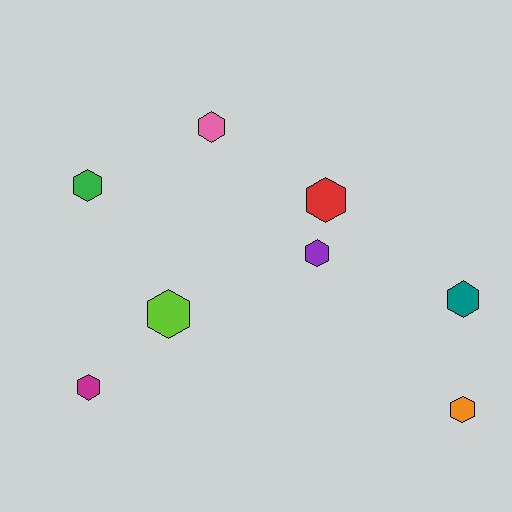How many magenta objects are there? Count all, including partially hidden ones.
There is 1 magenta object.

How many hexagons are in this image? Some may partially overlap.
There are 8 hexagons.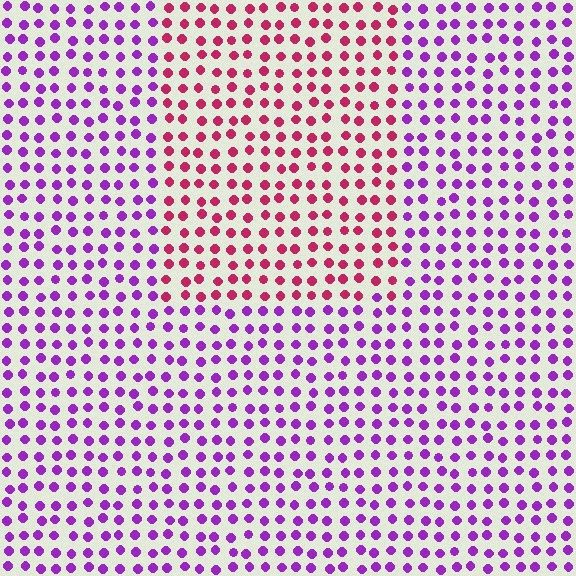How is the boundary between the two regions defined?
The boundary is defined purely by a slight shift in hue (about 51 degrees). Spacing, size, and orientation are identical on both sides.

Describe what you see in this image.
The image is filled with small purple elements in a uniform arrangement. A rectangle-shaped region is visible where the elements are tinted to a slightly different hue, forming a subtle color boundary.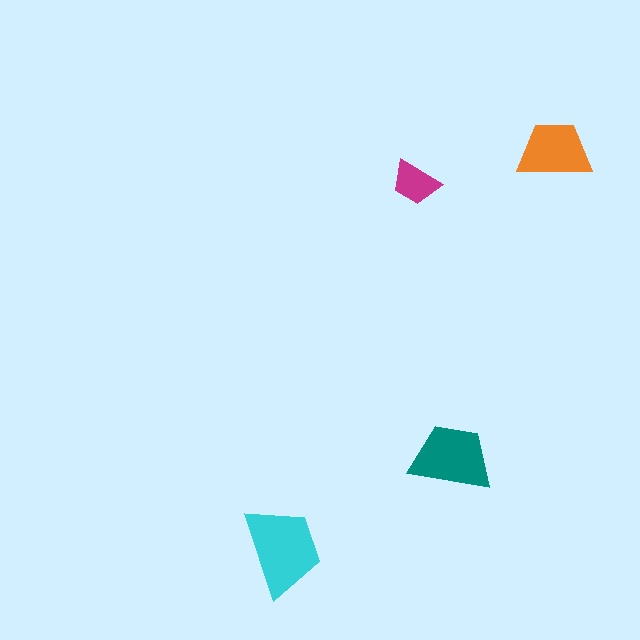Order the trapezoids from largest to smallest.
the cyan one, the teal one, the orange one, the magenta one.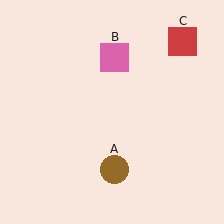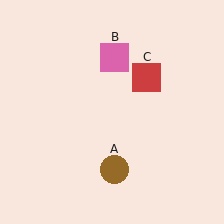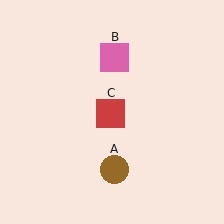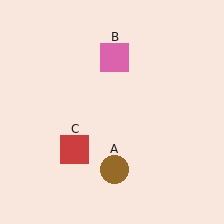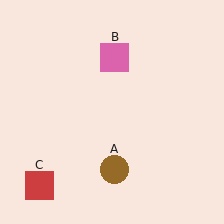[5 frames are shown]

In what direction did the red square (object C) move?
The red square (object C) moved down and to the left.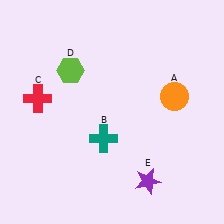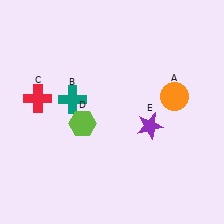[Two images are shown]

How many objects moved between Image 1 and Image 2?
3 objects moved between the two images.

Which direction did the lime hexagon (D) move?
The lime hexagon (D) moved down.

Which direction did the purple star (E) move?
The purple star (E) moved up.